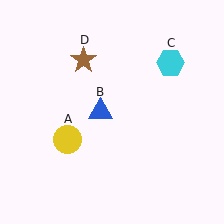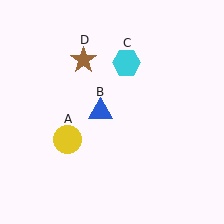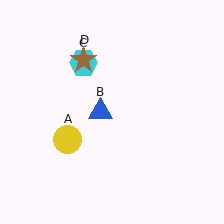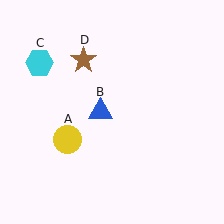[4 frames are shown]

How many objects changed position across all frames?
1 object changed position: cyan hexagon (object C).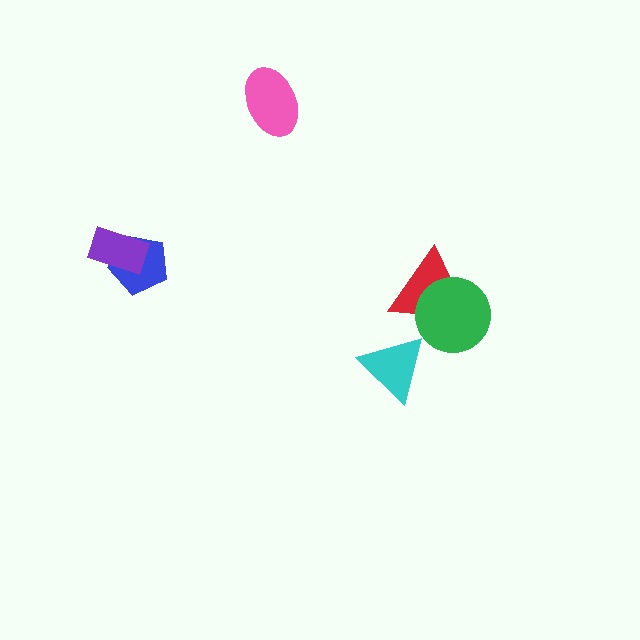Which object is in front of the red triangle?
The green circle is in front of the red triangle.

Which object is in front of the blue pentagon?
The purple rectangle is in front of the blue pentagon.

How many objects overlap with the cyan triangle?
0 objects overlap with the cyan triangle.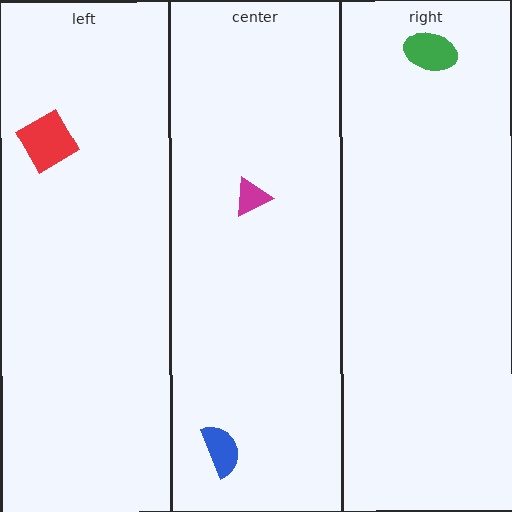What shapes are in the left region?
The red square.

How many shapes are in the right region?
1.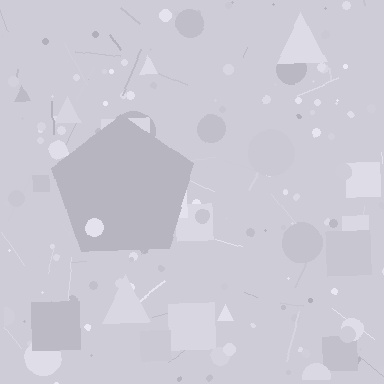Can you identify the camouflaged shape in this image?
The camouflaged shape is a pentagon.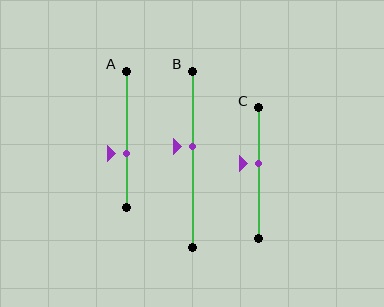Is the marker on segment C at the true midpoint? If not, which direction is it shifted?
No, the marker on segment C is shifted upward by about 8% of the segment length.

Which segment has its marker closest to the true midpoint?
Segment B has its marker closest to the true midpoint.